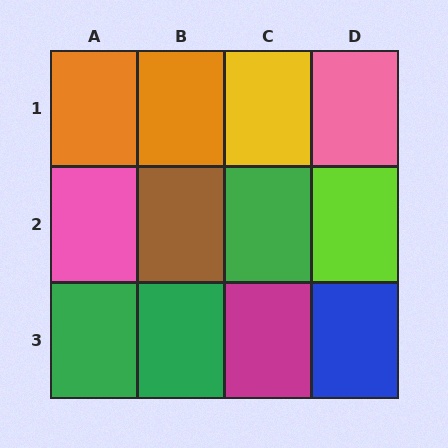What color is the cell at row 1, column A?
Orange.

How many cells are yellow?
1 cell is yellow.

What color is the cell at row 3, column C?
Magenta.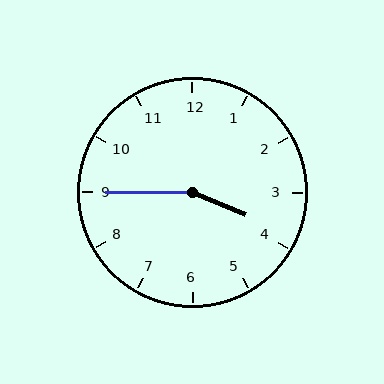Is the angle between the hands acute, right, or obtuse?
It is obtuse.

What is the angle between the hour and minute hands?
Approximately 158 degrees.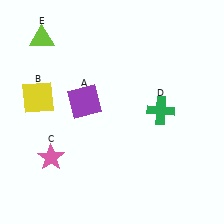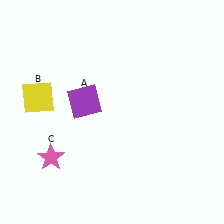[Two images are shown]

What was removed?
The lime triangle (E), the green cross (D) were removed in Image 2.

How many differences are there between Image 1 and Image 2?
There are 2 differences between the two images.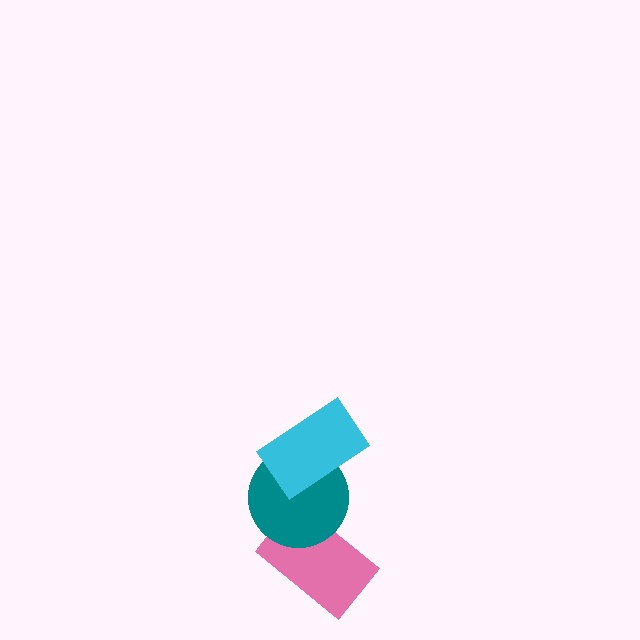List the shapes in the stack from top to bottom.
From top to bottom: the cyan rectangle, the teal circle, the pink rectangle.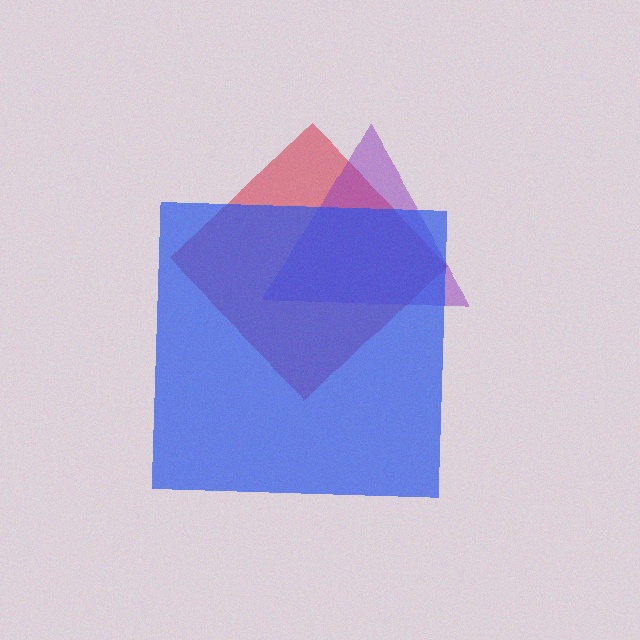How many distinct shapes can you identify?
There are 3 distinct shapes: a red diamond, a purple triangle, a blue square.